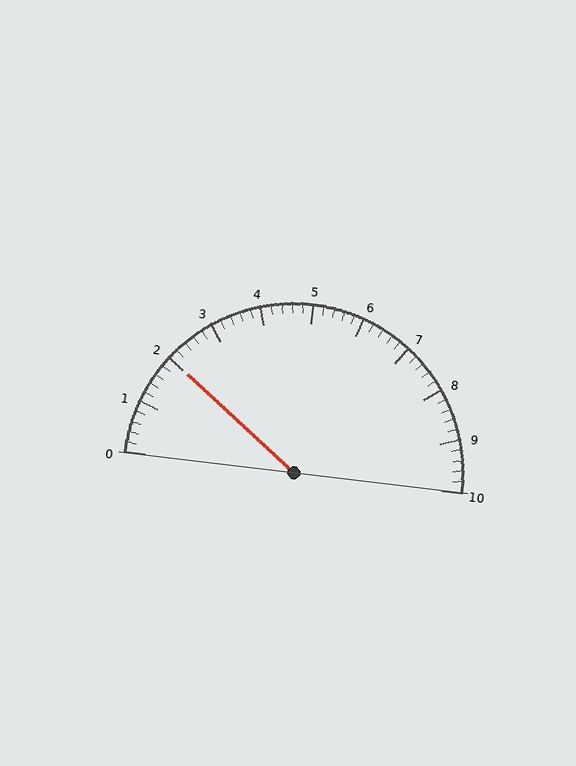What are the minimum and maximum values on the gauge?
The gauge ranges from 0 to 10.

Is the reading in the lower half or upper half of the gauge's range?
The reading is in the lower half of the range (0 to 10).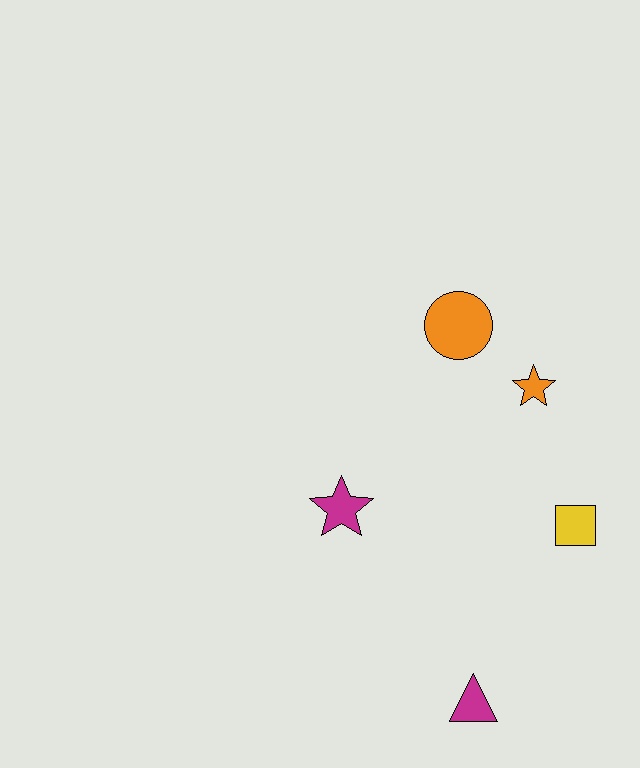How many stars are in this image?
There are 2 stars.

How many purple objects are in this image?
There are no purple objects.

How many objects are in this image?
There are 5 objects.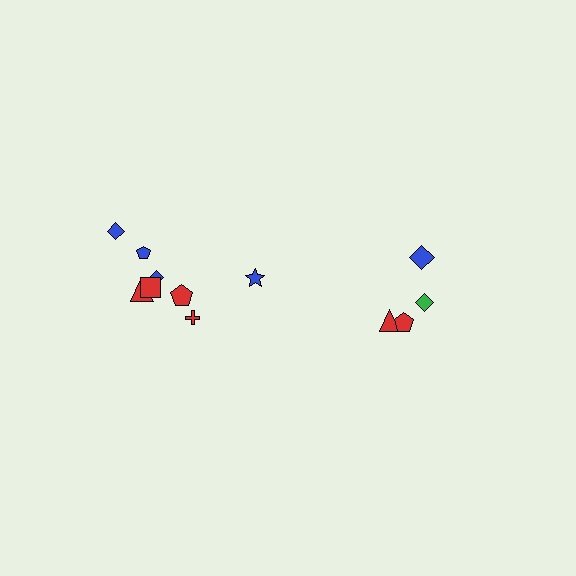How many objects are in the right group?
There are 4 objects.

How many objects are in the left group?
There are 8 objects.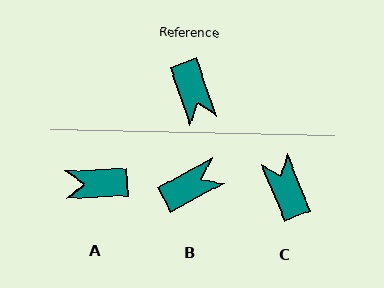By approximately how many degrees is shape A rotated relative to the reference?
Approximately 106 degrees clockwise.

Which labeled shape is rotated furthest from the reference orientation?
C, about 177 degrees away.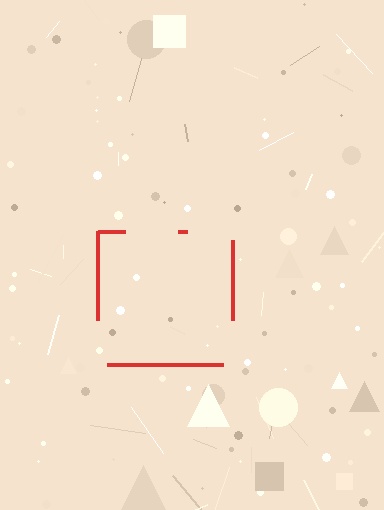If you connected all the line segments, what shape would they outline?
They would outline a square.